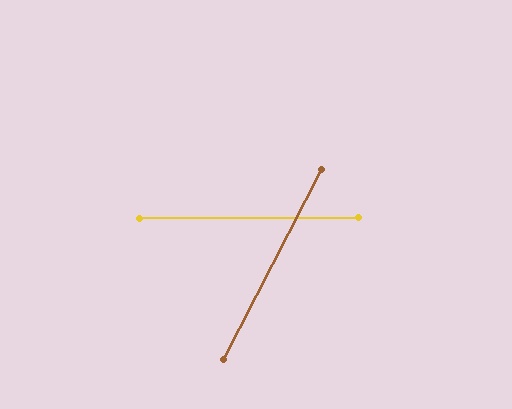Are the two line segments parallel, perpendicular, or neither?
Neither parallel nor perpendicular — they differ by about 62°.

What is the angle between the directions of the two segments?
Approximately 62 degrees.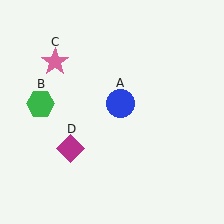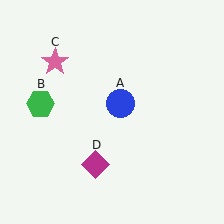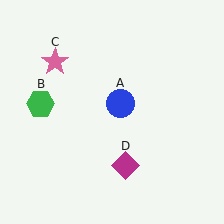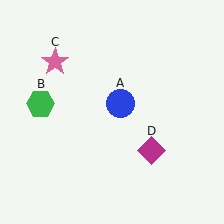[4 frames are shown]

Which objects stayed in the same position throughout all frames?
Blue circle (object A) and green hexagon (object B) and pink star (object C) remained stationary.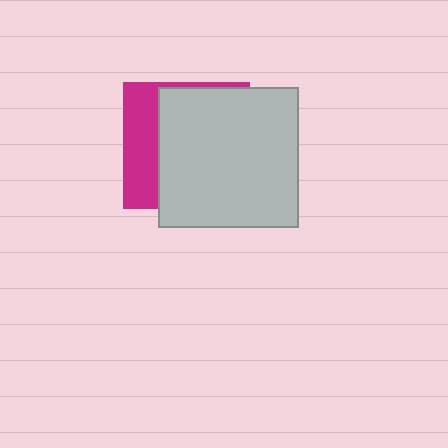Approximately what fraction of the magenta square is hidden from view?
Roughly 70% of the magenta square is hidden behind the light gray square.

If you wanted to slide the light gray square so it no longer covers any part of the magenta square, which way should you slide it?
Slide it right — that is the most direct way to separate the two shapes.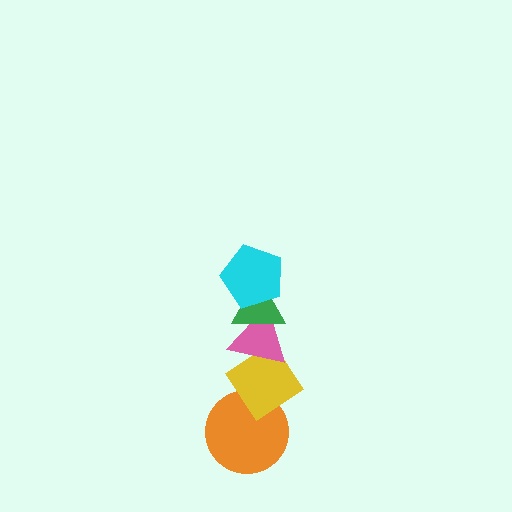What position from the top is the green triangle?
The green triangle is 2nd from the top.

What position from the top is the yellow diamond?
The yellow diamond is 4th from the top.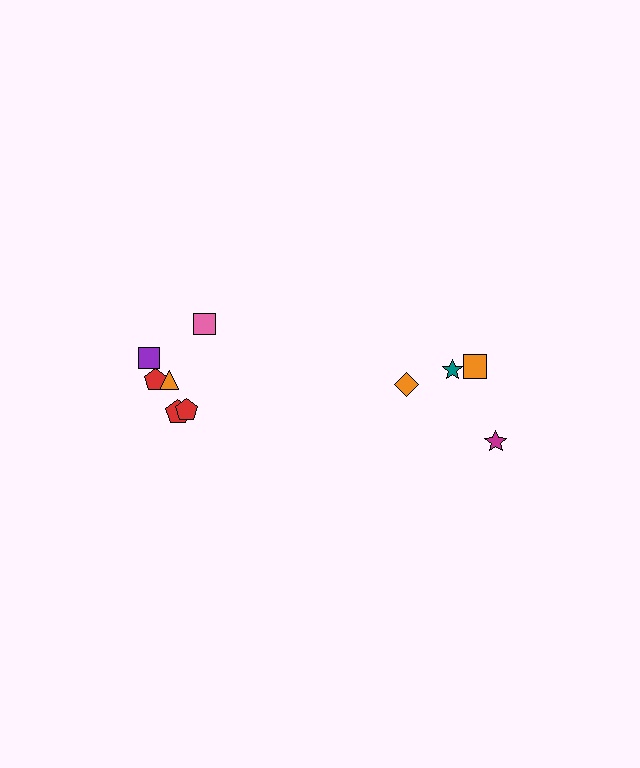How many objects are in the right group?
There are 4 objects.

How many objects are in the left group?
There are 6 objects.